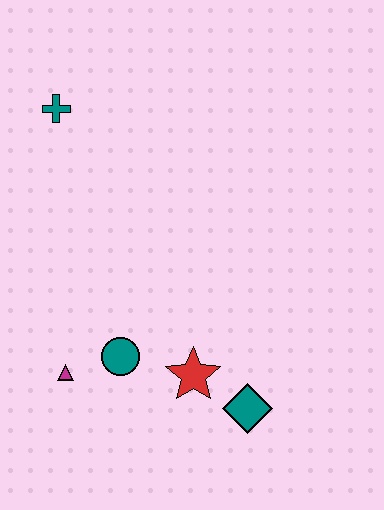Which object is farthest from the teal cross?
The teal diamond is farthest from the teal cross.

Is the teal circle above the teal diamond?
Yes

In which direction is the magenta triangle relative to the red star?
The magenta triangle is to the left of the red star.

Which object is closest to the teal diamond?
The red star is closest to the teal diamond.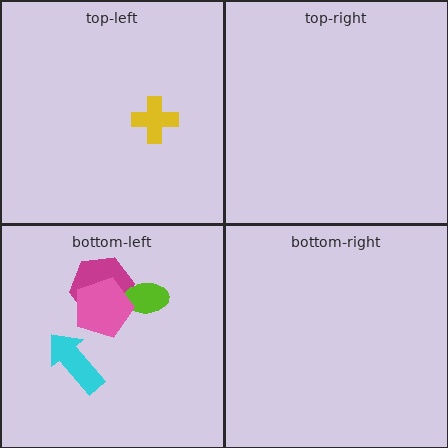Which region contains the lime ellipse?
The bottom-left region.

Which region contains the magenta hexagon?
The bottom-left region.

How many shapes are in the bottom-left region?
4.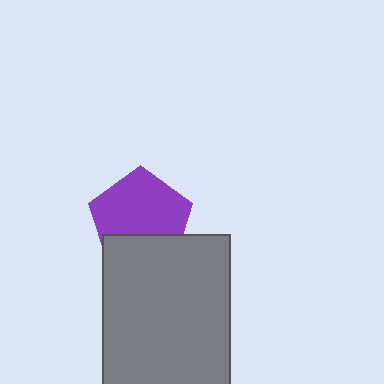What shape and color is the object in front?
The object in front is a gray rectangle.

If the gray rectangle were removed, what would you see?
You would see the complete purple pentagon.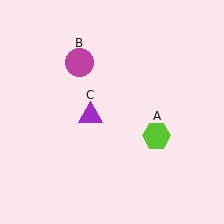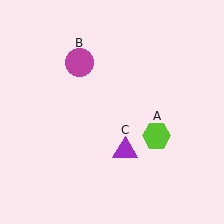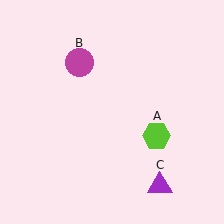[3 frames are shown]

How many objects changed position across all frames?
1 object changed position: purple triangle (object C).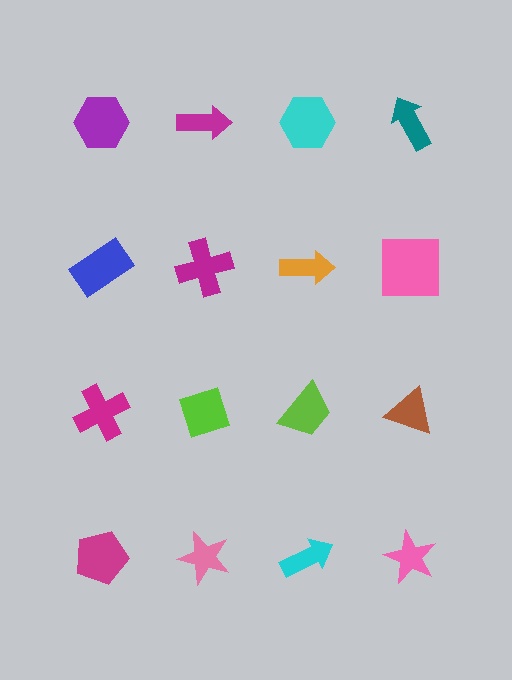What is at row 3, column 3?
A lime trapezoid.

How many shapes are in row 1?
4 shapes.